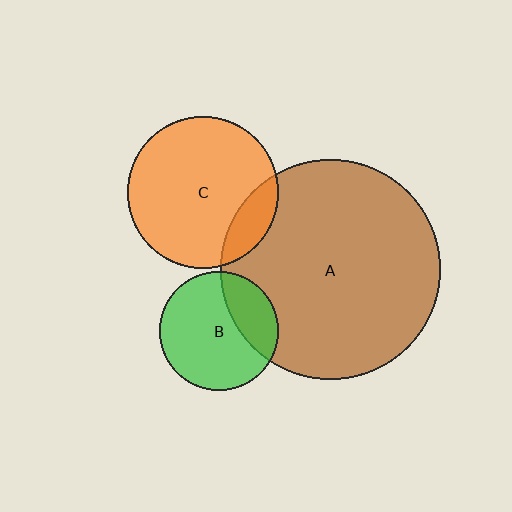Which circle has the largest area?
Circle A (brown).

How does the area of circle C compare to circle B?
Approximately 1.6 times.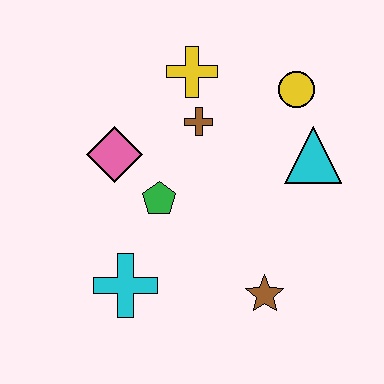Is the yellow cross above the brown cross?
Yes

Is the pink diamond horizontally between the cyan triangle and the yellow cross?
No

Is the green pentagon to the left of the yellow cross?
Yes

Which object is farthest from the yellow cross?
The brown star is farthest from the yellow cross.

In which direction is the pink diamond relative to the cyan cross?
The pink diamond is above the cyan cross.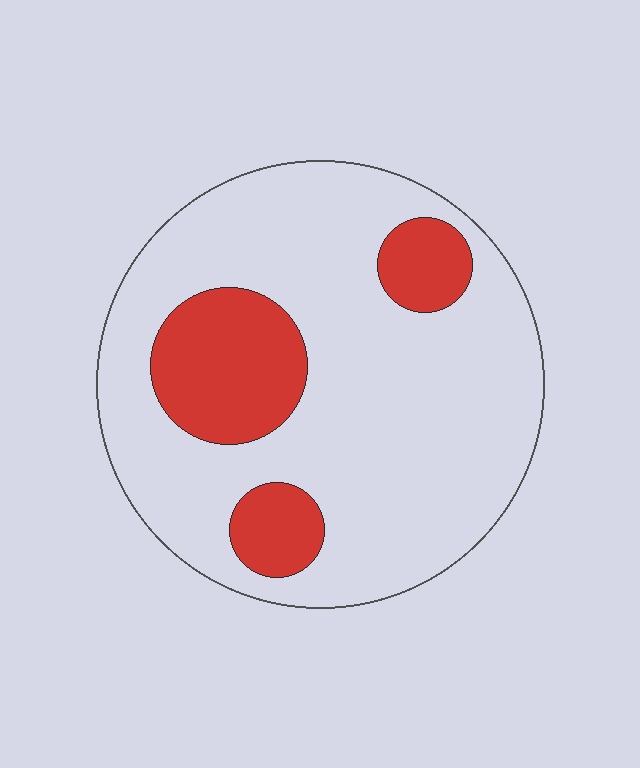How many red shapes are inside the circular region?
3.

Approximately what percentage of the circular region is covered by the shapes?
Approximately 20%.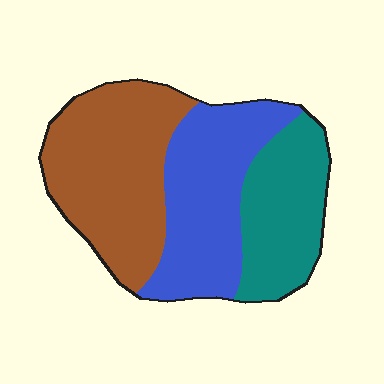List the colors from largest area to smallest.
From largest to smallest: brown, blue, teal.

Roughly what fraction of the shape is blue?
Blue takes up about one third (1/3) of the shape.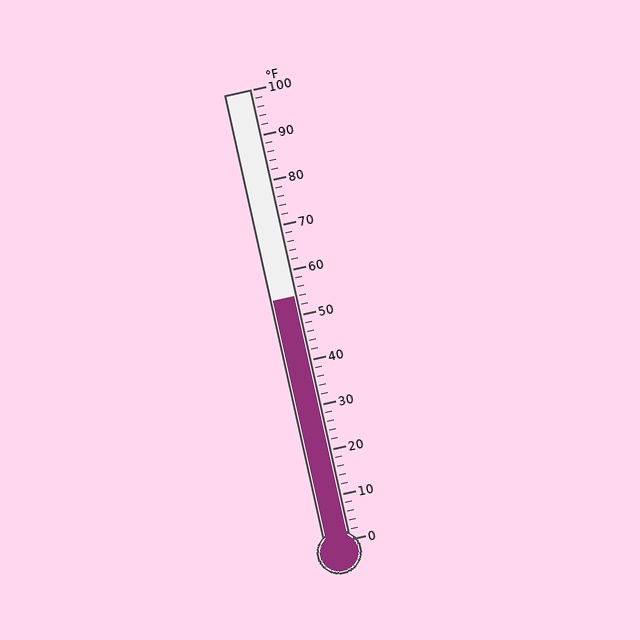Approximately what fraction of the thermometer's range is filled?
The thermometer is filled to approximately 55% of its range.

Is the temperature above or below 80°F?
The temperature is below 80°F.